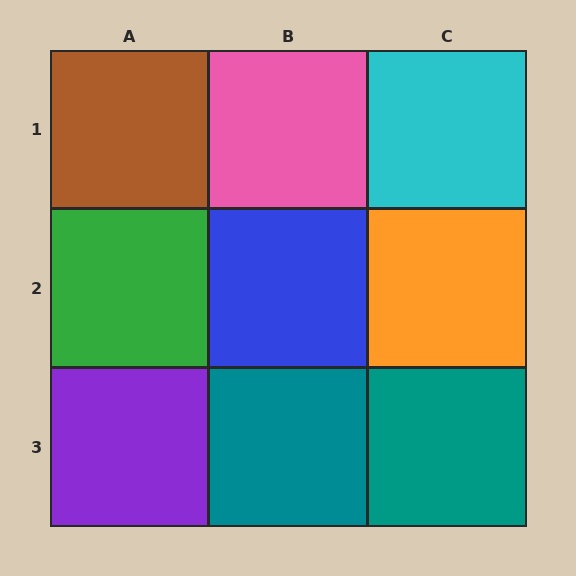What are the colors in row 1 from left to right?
Brown, pink, cyan.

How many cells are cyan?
1 cell is cyan.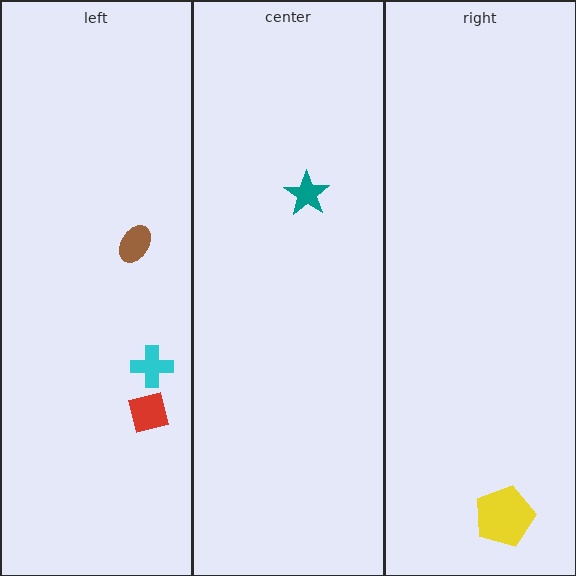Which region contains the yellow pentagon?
The right region.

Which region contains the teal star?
The center region.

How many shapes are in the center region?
1.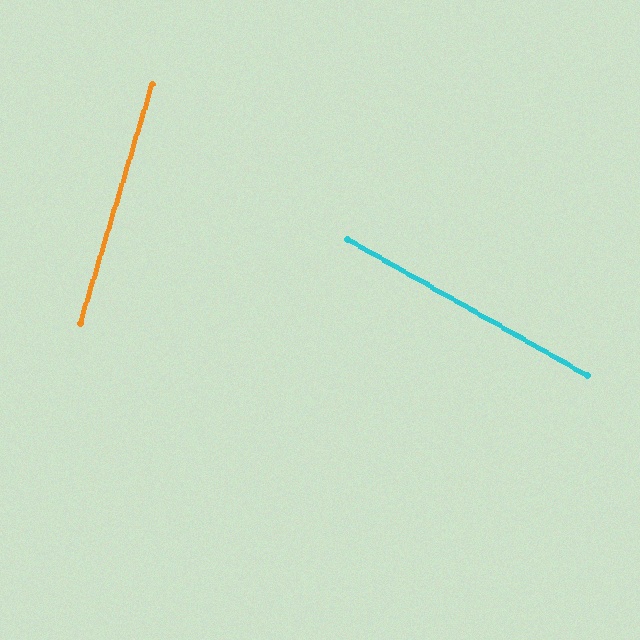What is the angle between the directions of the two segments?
Approximately 77 degrees.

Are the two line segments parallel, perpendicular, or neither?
Neither parallel nor perpendicular — they differ by about 77°.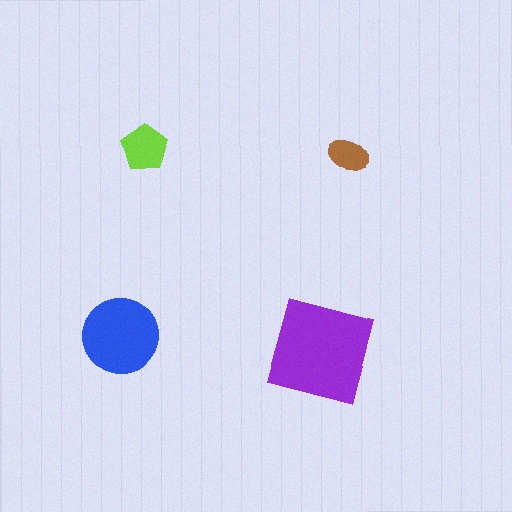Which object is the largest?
The purple square.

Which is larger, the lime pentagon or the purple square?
The purple square.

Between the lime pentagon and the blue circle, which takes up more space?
The blue circle.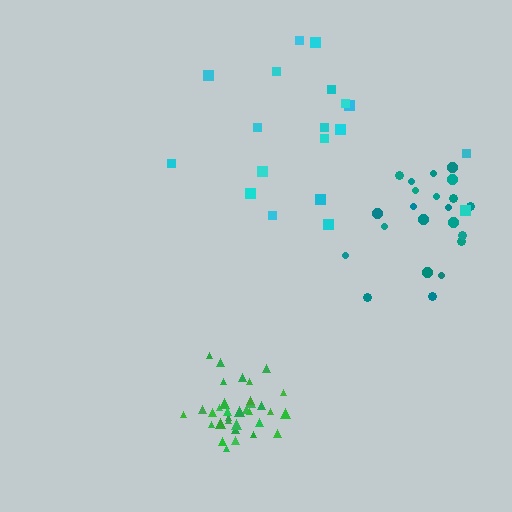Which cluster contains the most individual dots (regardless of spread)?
Green (33).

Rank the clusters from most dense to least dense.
green, teal, cyan.